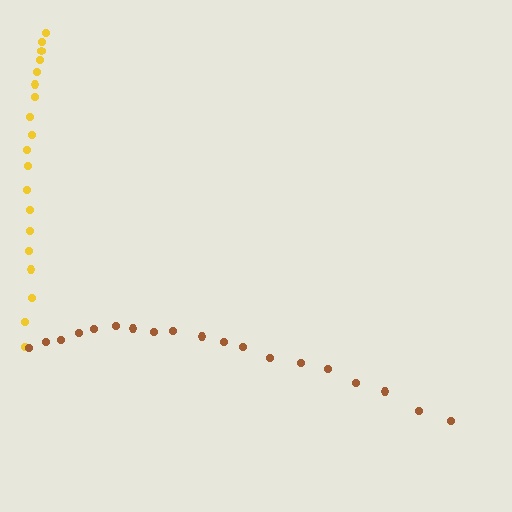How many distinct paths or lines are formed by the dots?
There are 2 distinct paths.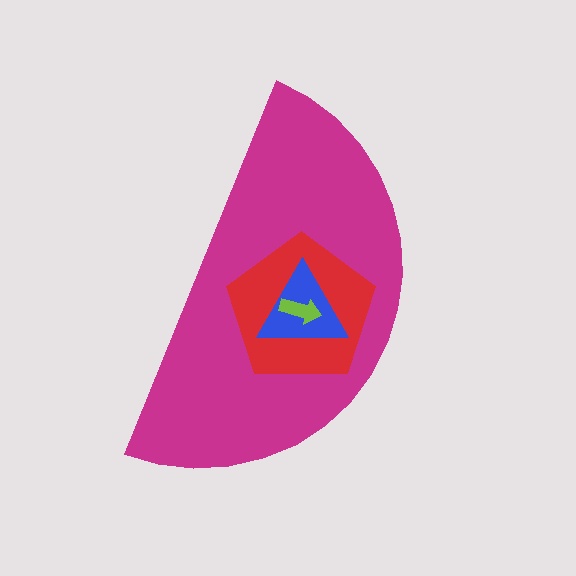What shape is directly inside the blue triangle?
The lime arrow.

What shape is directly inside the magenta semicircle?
The red pentagon.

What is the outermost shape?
The magenta semicircle.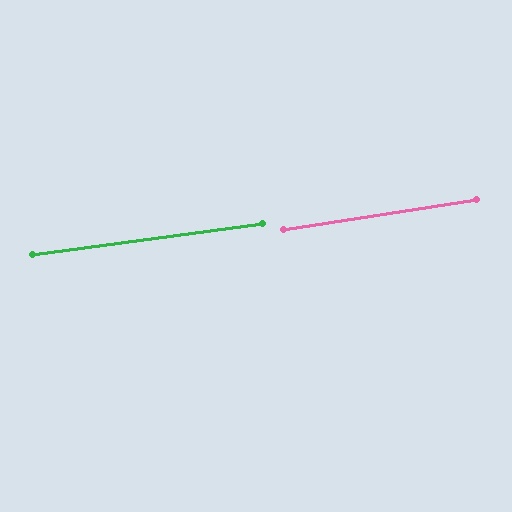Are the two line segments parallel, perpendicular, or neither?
Parallel — their directions differ by only 1.3°.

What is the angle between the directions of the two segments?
Approximately 1 degree.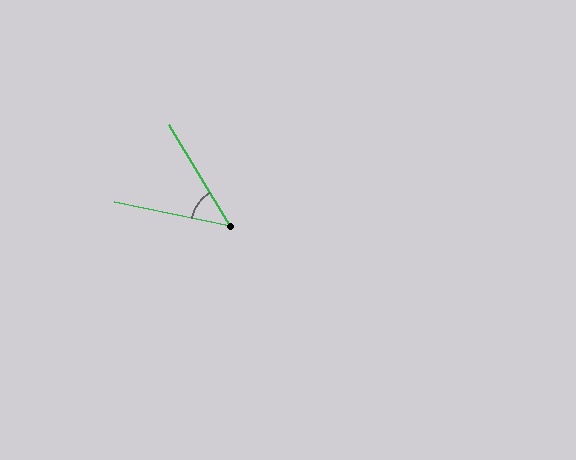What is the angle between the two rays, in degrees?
Approximately 47 degrees.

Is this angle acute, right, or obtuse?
It is acute.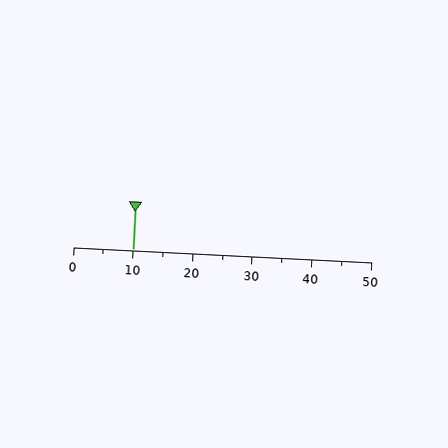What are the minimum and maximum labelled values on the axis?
The axis runs from 0 to 50.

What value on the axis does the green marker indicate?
The marker indicates approximately 10.